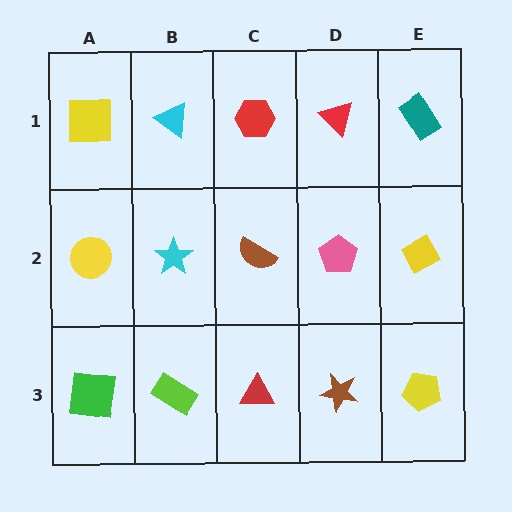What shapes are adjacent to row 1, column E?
A yellow diamond (row 2, column E), a red triangle (row 1, column D).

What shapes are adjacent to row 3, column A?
A yellow circle (row 2, column A), a lime rectangle (row 3, column B).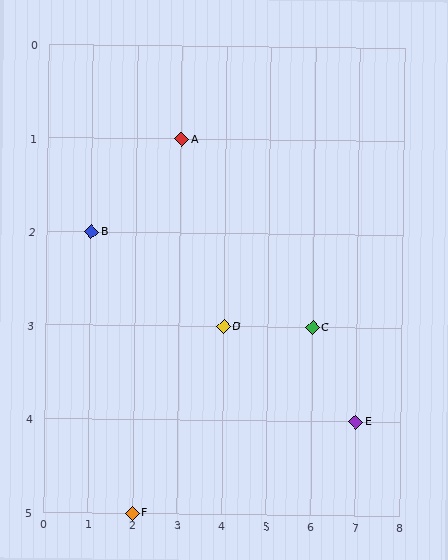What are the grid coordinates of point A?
Point A is at grid coordinates (3, 1).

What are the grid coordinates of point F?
Point F is at grid coordinates (2, 5).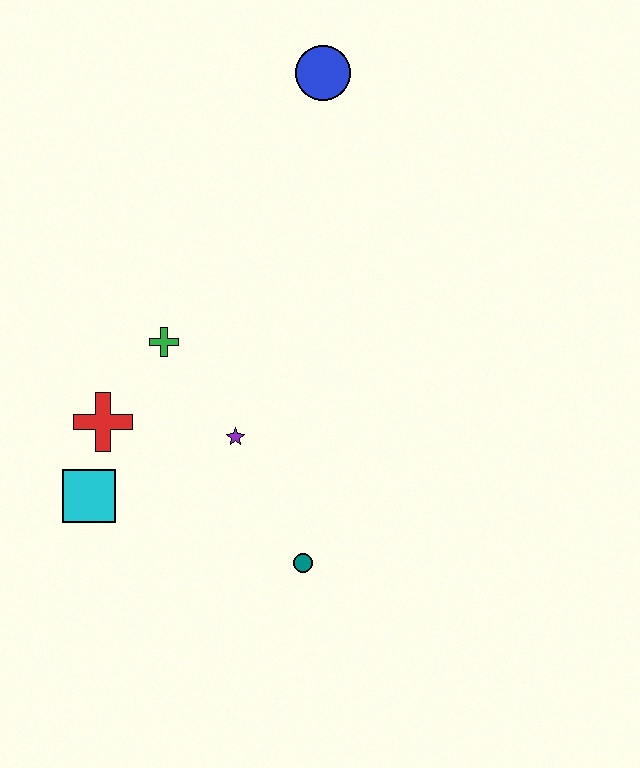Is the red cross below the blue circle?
Yes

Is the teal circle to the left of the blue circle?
Yes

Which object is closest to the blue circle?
The green cross is closest to the blue circle.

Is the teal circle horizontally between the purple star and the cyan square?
No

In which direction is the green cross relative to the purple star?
The green cross is above the purple star.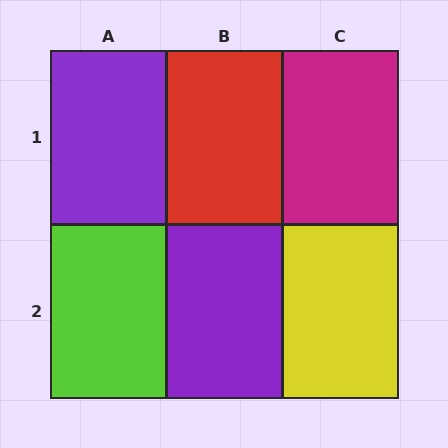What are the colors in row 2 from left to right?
Lime, purple, yellow.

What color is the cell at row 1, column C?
Magenta.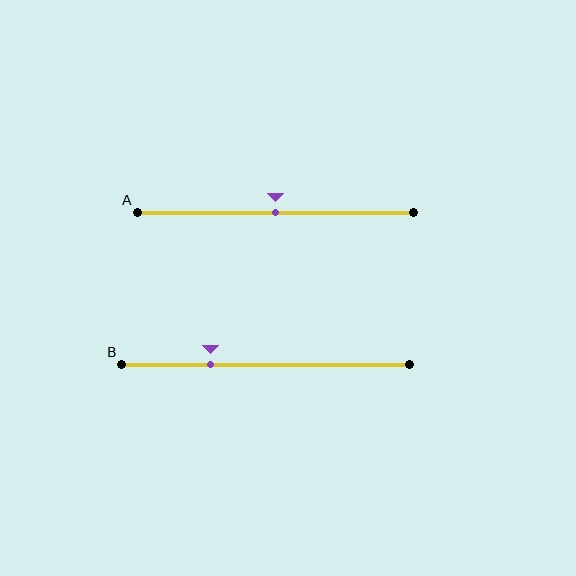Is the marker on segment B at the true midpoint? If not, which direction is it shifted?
No, the marker on segment B is shifted to the left by about 19% of the segment length.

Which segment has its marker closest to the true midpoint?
Segment A has its marker closest to the true midpoint.